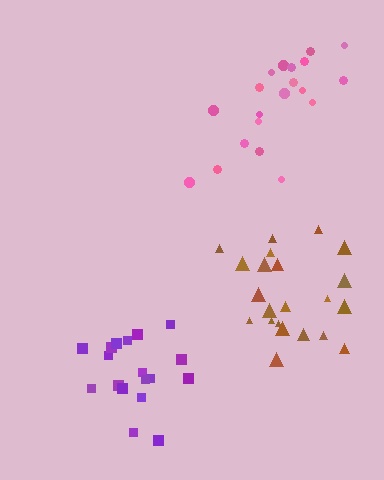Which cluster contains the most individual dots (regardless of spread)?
Brown (22).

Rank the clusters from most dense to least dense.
purple, brown, pink.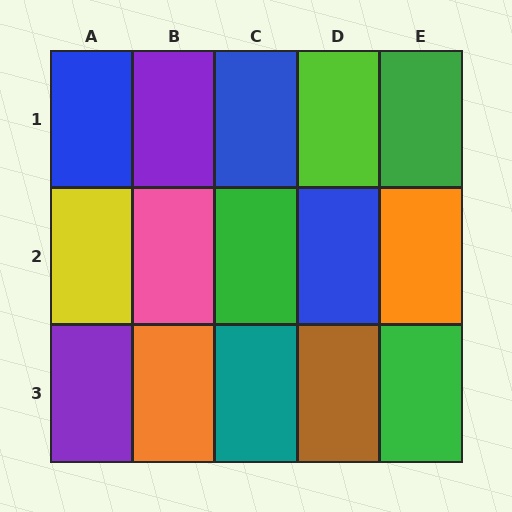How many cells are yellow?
1 cell is yellow.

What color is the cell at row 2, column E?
Orange.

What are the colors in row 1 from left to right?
Blue, purple, blue, lime, green.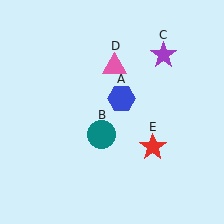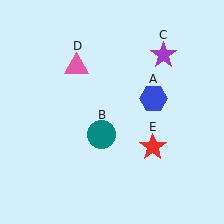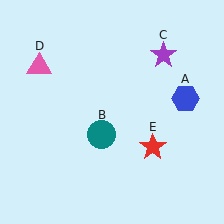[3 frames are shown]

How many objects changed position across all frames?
2 objects changed position: blue hexagon (object A), pink triangle (object D).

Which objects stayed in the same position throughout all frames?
Teal circle (object B) and purple star (object C) and red star (object E) remained stationary.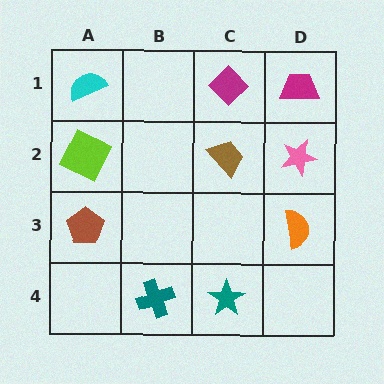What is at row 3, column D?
An orange semicircle.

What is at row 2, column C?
A brown trapezoid.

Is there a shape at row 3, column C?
No, that cell is empty.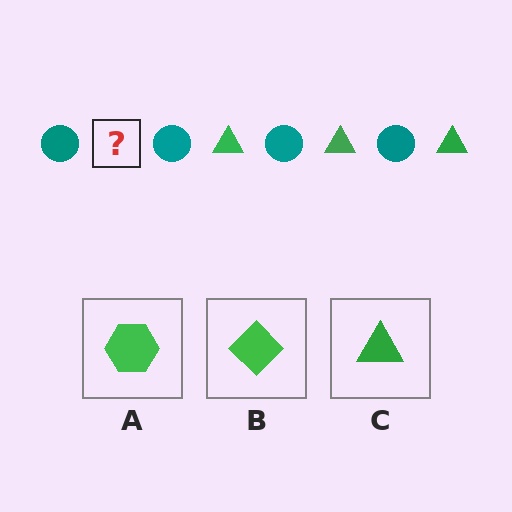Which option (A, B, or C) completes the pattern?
C.